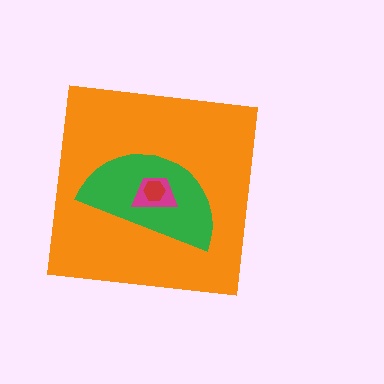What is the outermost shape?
The orange square.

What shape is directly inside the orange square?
The green semicircle.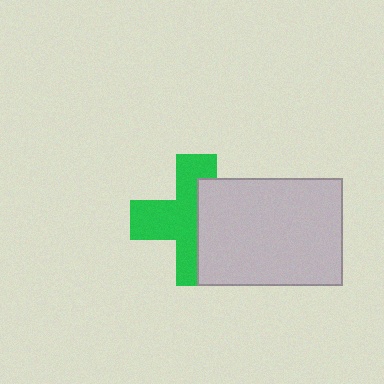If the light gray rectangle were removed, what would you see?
You would see the complete green cross.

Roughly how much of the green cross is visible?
About half of it is visible (roughly 57%).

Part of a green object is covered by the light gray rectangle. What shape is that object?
It is a cross.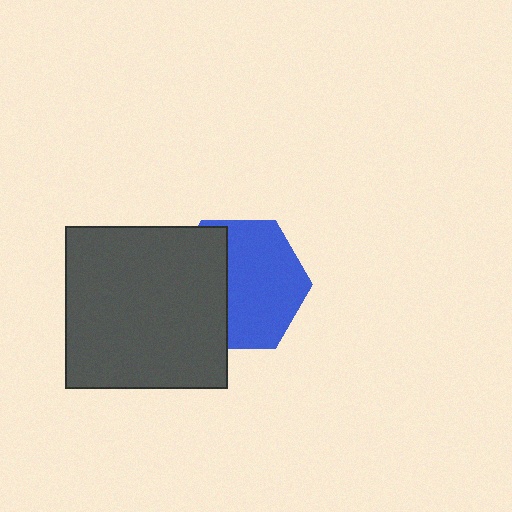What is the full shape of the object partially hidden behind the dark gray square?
The partially hidden object is a blue hexagon.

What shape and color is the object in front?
The object in front is a dark gray square.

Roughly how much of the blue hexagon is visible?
About half of it is visible (roughly 61%).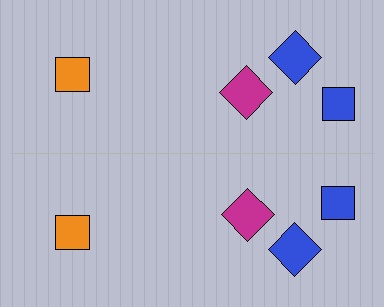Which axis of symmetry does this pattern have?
The pattern has a horizontal axis of symmetry running through the center of the image.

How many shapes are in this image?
There are 8 shapes in this image.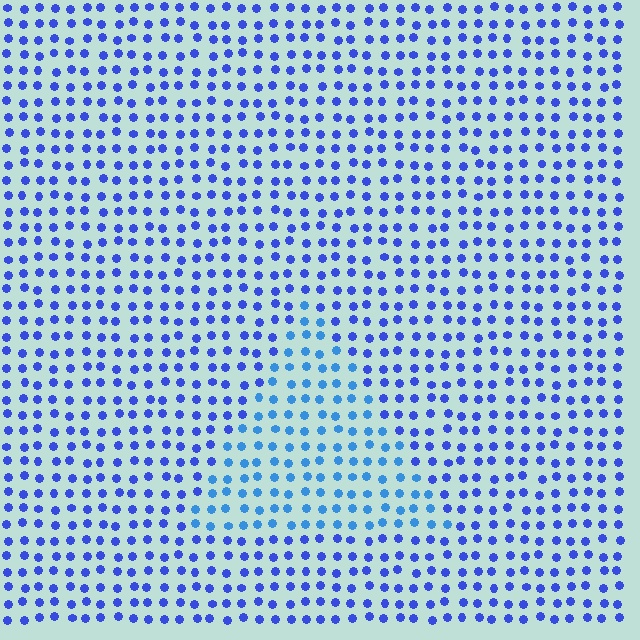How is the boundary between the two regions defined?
The boundary is defined purely by a slight shift in hue (about 24 degrees). Spacing, size, and orientation are identical on both sides.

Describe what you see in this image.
The image is filled with small blue elements in a uniform arrangement. A triangle-shaped region is visible where the elements are tinted to a slightly different hue, forming a subtle color boundary.